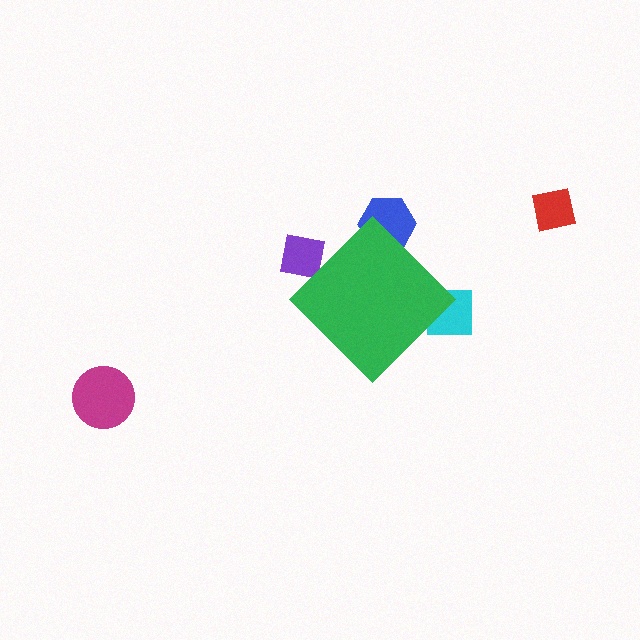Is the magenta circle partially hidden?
No, the magenta circle is fully visible.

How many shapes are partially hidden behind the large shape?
3 shapes are partially hidden.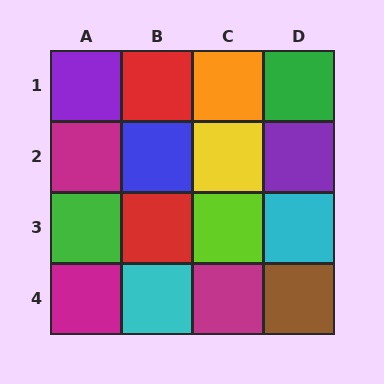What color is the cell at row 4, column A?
Magenta.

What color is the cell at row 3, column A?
Green.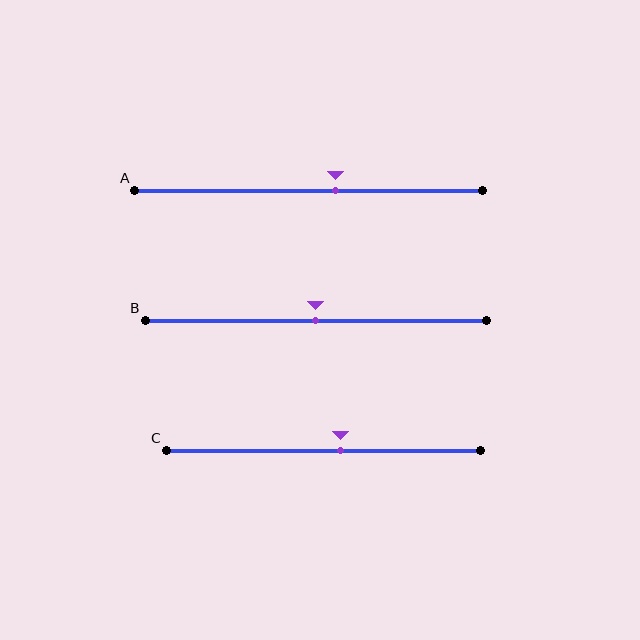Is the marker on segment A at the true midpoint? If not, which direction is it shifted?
No, the marker on segment A is shifted to the right by about 8% of the segment length.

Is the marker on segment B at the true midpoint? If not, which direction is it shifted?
Yes, the marker on segment B is at the true midpoint.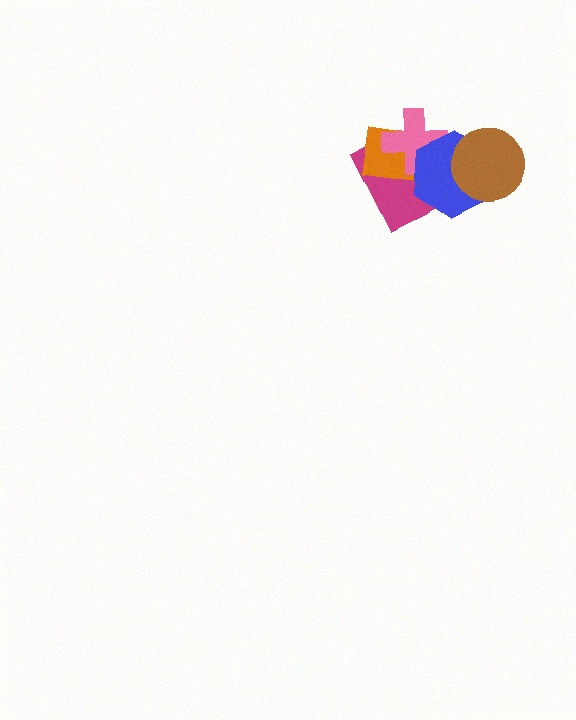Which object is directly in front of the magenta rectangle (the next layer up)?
The orange rectangle is directly in front of the magenta rectangle.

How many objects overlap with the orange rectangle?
3 objects overlap with the orange rectangle.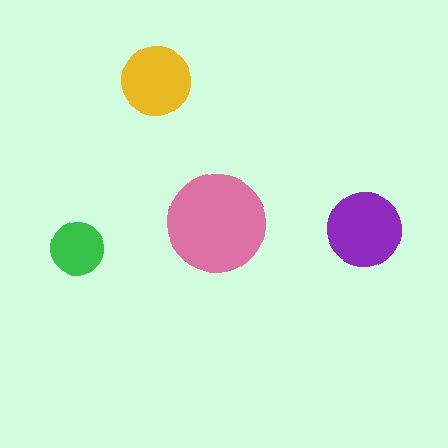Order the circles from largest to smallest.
the pink one, the purple one, the yellow one, the green one.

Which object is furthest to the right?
The purple circle is rightmost.